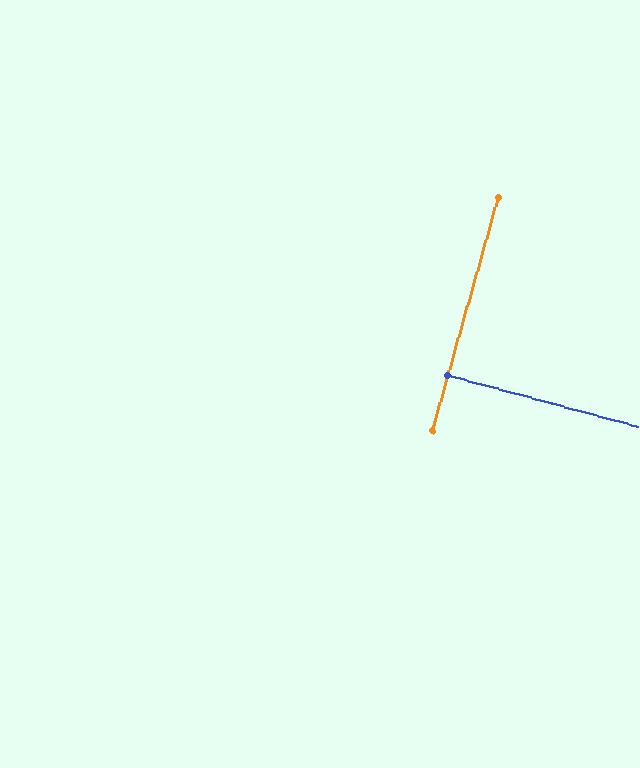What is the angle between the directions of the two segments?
Approximately 89 degrees.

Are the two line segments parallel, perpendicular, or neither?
Perpendicular — they meet at approximately 89°.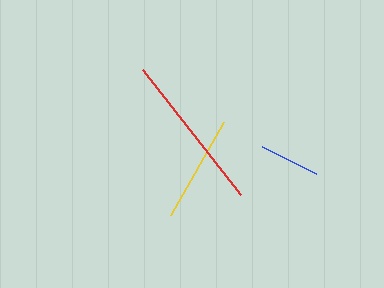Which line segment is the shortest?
The blue line is the shortest at approximately 60 pixels.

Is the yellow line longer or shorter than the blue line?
The yellow line is longer than the blue line.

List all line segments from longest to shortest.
From longest to shortest: red, yellow, blue.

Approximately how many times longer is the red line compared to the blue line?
The red line is approximately 2.6 times the length of the blue line.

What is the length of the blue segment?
The blue segment is approximately 60 pixels long.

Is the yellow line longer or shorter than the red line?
The red line is longer than the yellow line.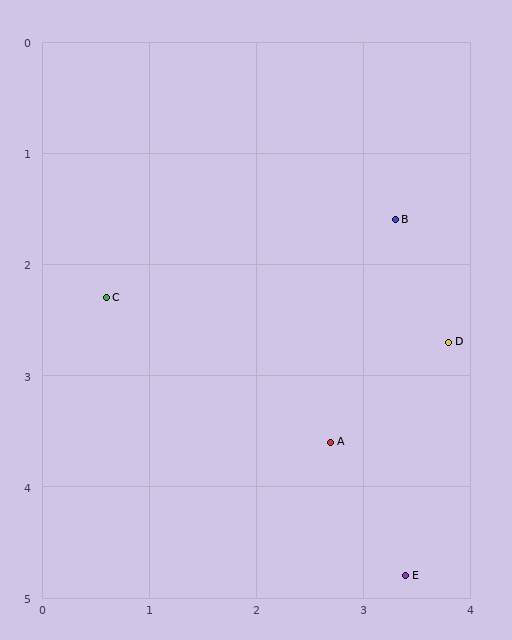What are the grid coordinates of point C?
Point C is at approximately (0.6, 2.3).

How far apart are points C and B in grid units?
Points C and B are about 2.8 grid units apart.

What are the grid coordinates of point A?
Point A is at approximately (2.7, 3.6).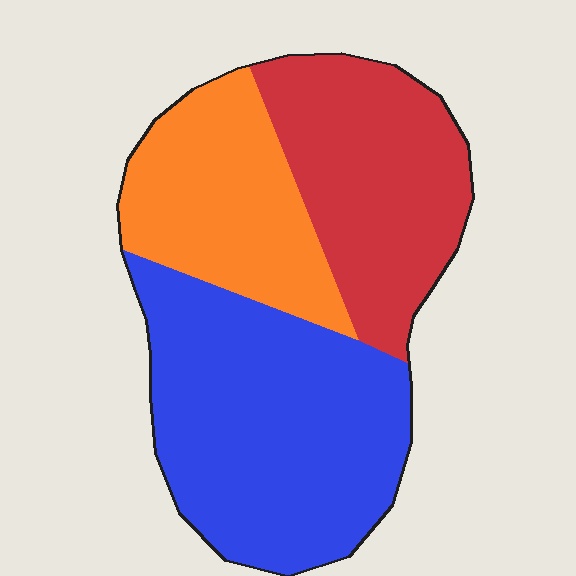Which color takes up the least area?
Orange, at roughly 25%.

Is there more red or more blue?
Blue.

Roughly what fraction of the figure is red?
Red covers around 30% of the figure.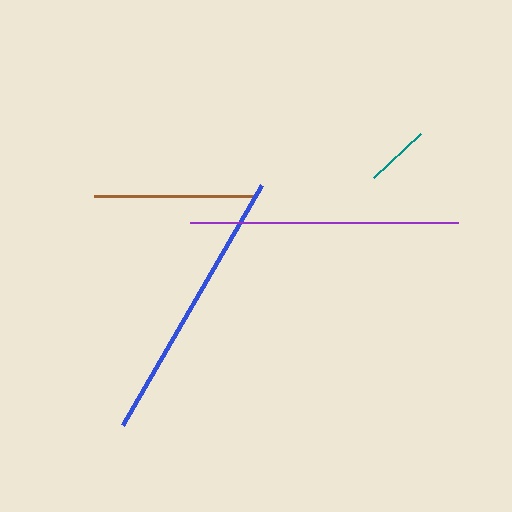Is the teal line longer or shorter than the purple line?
The purple line is longer than the teal line.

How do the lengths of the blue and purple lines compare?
The blue and purple lines are approximately the same length.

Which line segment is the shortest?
The teal line is the shortest at approximately 65 pixels.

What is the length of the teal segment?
The teal segment is approximately 65 pixels long.